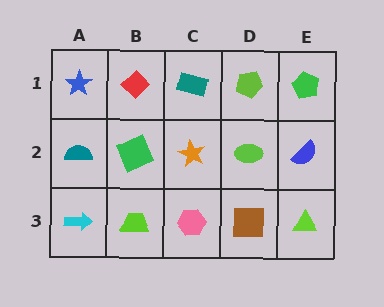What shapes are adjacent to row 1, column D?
A lime ellipse (row 2, column D), a teal rectangle (row 1, column C), a green pentagon (row 1, column E).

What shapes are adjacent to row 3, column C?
An orange star (row 2, column C), a lime trapezoid (row 3, column B), a brown square (row 3, column D).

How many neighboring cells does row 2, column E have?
3.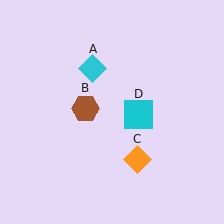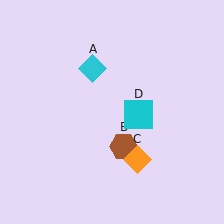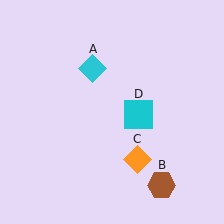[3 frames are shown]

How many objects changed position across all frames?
1 object changed position: brown hexagon (object B).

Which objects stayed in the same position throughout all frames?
Cyan diamond (object A) and orange diamond (object C) and cyan square (object D) remained stationary.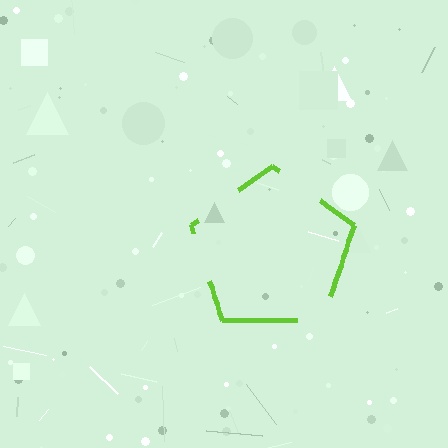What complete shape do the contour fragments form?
The contour fragments form a pentagon.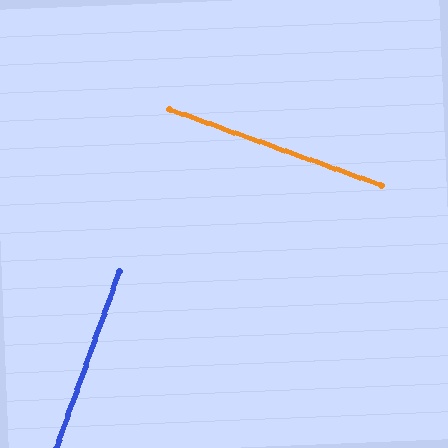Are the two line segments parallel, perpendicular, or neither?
Perpendicular — they meet at approximately 90°.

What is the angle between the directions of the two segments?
Approximately 90 degrees.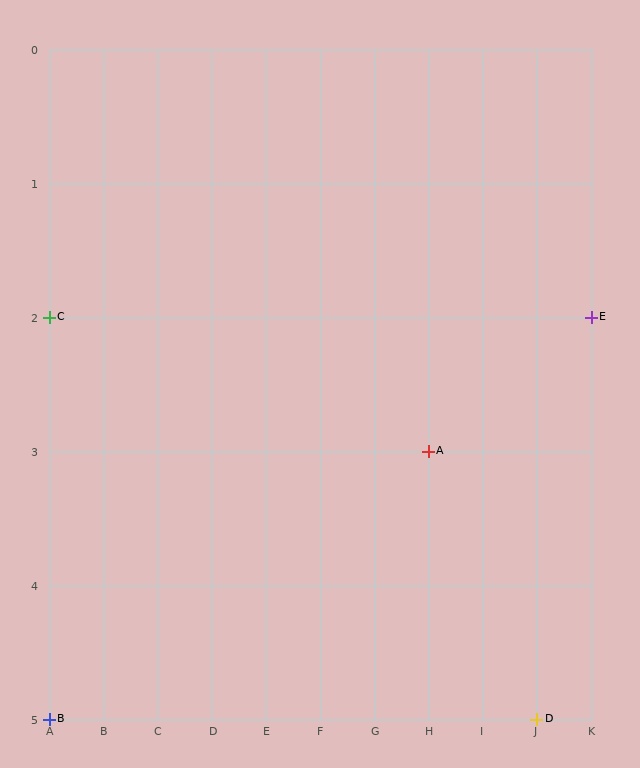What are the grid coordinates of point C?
Point C is at grid coordinates (A, 2).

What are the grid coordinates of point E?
Point E is at grid coordinates (K, 2).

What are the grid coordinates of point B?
Point B is at grid coordinates (A, 5).